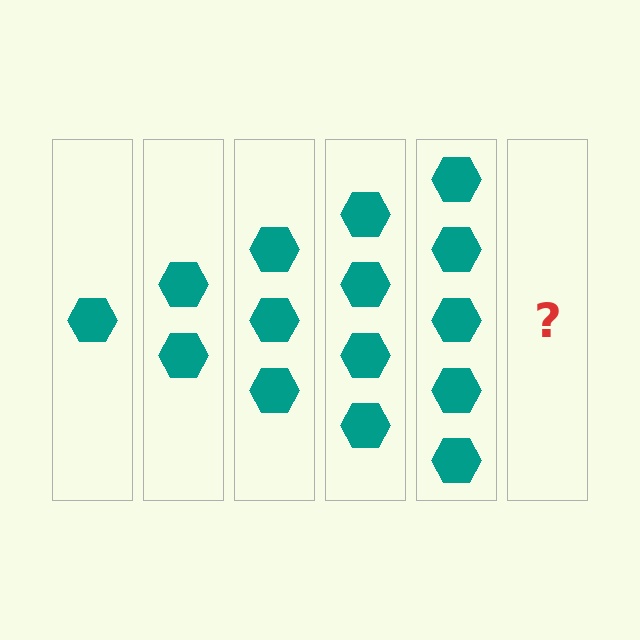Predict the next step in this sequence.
The next step is 6 hexagons.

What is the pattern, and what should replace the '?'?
The pattern is that each step adds one more hexagon. The '?' should be 6 hexagons.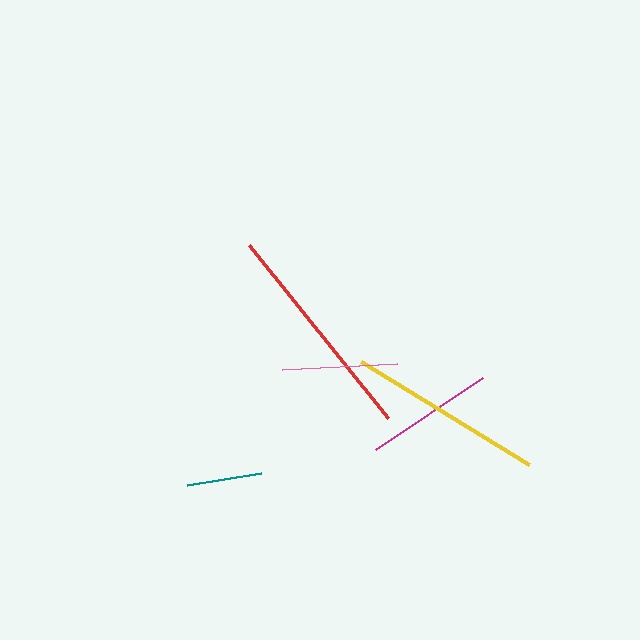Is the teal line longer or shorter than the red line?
The red line is longer than the teal line.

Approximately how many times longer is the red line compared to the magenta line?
The red line is approximately 1.7 times the length of the magenta line.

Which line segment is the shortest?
The teal line is the shortest at approximately 75 pixels.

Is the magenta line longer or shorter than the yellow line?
The yellow line is longer than the magenta line.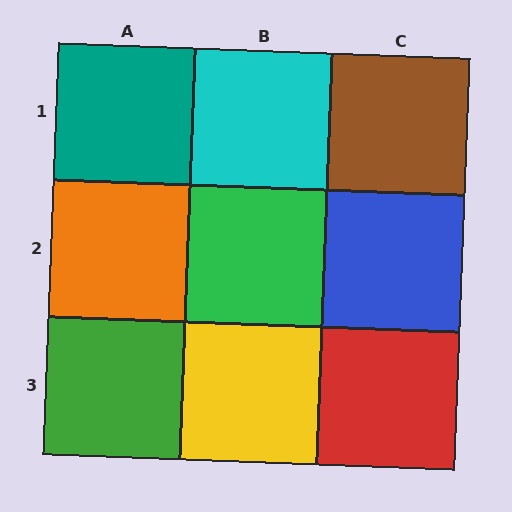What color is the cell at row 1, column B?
Cyan.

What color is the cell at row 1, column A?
Teal.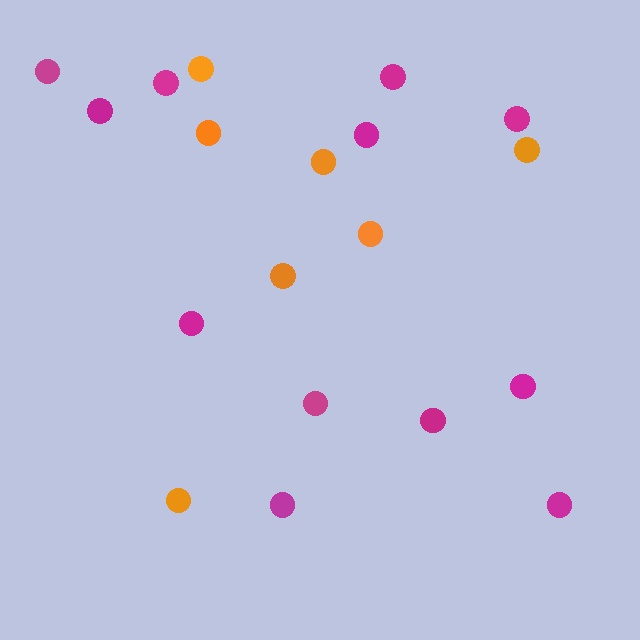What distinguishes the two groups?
There are 2 groups: one group of orange circles (7) and one group of magenta circles (12).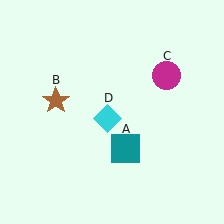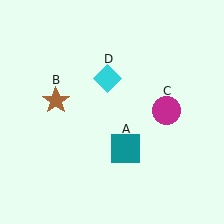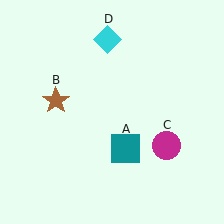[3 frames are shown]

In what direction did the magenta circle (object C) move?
The magenta circle (object C) moved down.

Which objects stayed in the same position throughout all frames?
Teal square (object A) and brown star (object B) remained stationary.